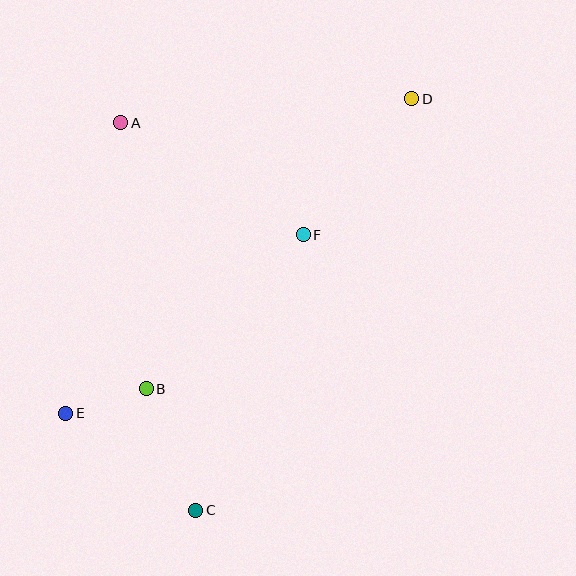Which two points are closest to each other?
Points B and E are closest to each other.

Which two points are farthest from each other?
Points D and E are farthest from each other.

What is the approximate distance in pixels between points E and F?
The distance between E and F is approximately 297 pixels.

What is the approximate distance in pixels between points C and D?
The distance between C and D is approximately 465 pixels.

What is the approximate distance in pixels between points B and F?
The distance between B and F is approximately 220 pixels.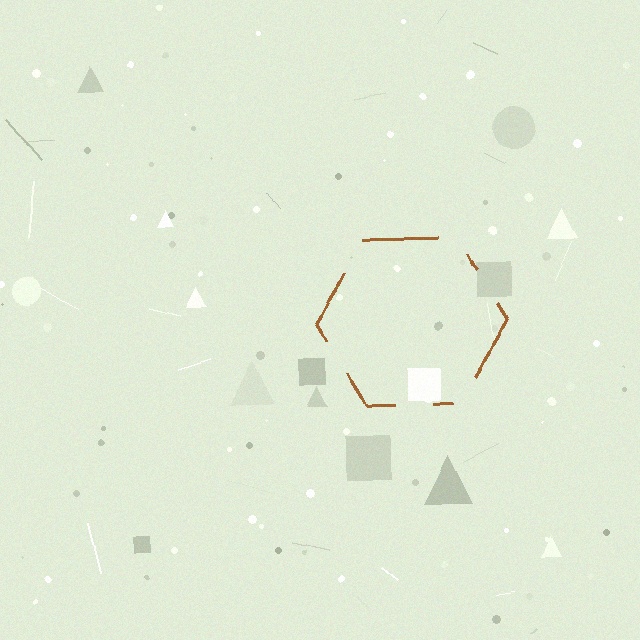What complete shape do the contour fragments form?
The contour fragments form a hexagon.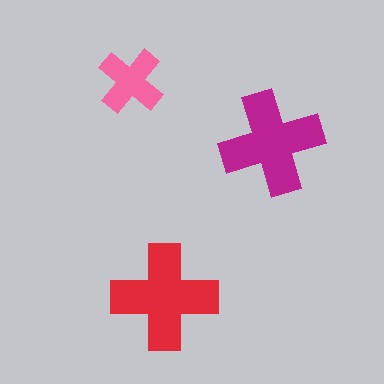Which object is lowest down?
The red cross is bottommost.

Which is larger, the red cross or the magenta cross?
The red one.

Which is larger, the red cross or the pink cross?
The red one.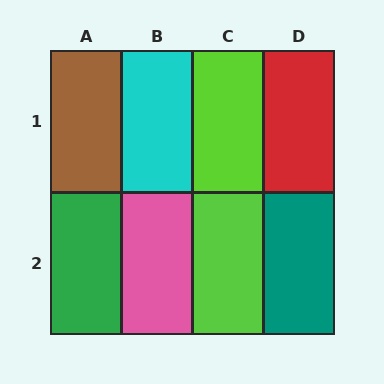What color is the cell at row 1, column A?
Brown.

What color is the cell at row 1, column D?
Red.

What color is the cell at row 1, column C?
Lime.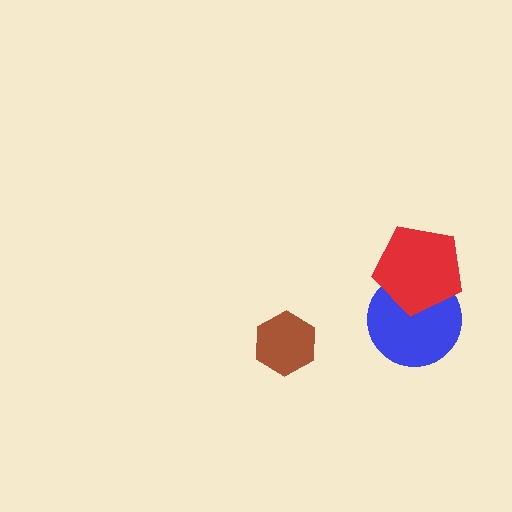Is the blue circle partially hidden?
Yes, it is partially covered by another shape.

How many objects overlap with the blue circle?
1 object overlaps with the blue circle.